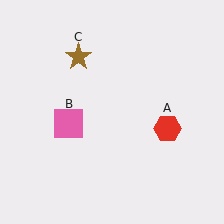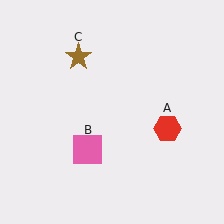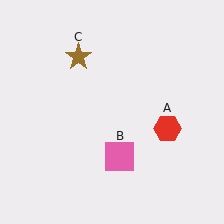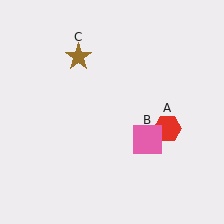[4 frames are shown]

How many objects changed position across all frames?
1 object changed position: pink square (object B).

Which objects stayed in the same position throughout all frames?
Red hexagon (object A) and brown star (object C) remained stationary.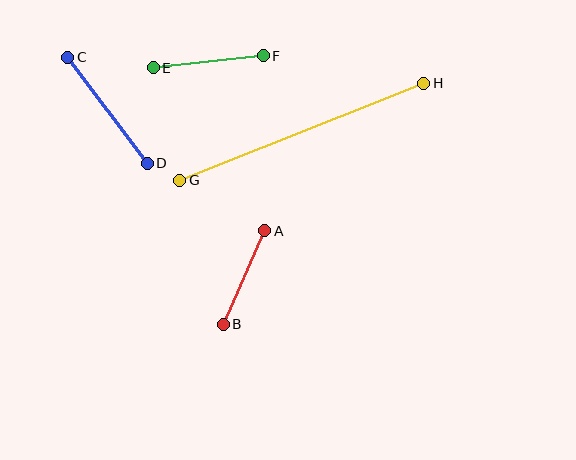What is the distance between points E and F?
The distance is approximately 111 pixels.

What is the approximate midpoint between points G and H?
The midpoint is at approximately (302, 132) pixels.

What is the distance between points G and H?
The distance is approximately 263 pixels.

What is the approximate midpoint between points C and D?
The midpoint is at approximately (108, 110) pixels.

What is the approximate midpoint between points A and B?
The midpoint is at approximately (244, 278) pixels.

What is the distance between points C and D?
The distance is approximately 132 pixels.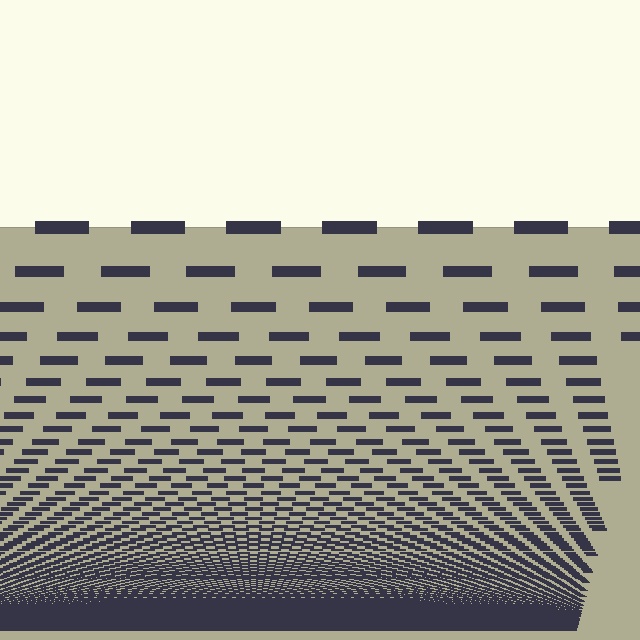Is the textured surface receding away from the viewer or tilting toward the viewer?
The surface appears to tilt toward the viewer. Texture elements get larger and sparser toward the top.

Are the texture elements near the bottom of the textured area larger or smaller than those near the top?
Smaller. The gradient is inverted — elements near the bottom are smaller and denser.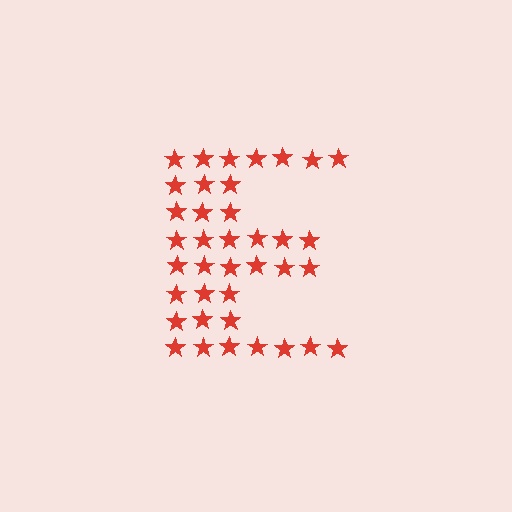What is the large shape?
The large shape is the letter E.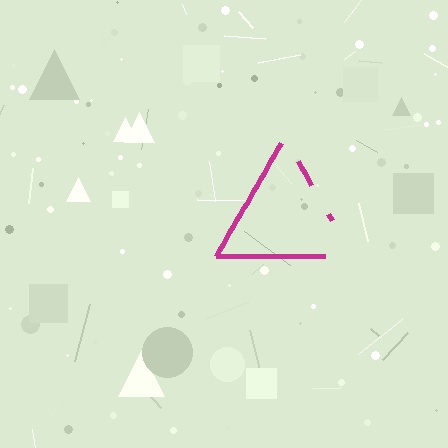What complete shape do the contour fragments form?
The contour fragments form a triangle.